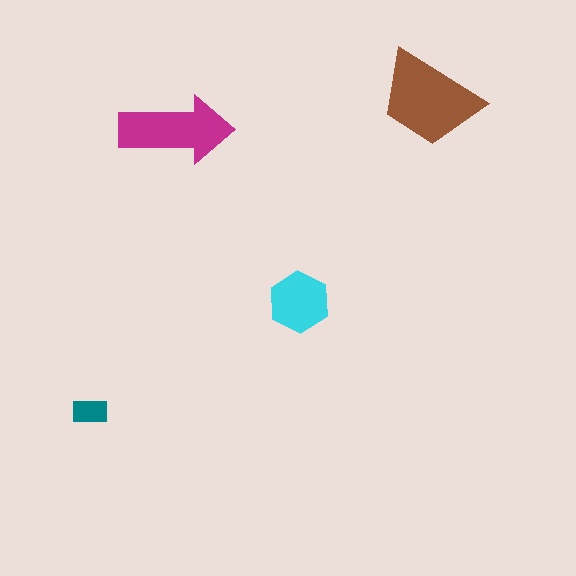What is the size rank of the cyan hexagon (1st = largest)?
3rd.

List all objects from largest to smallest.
The brown trapezoid, the magenta arrow, the cyan hexagon, the teal rectangle.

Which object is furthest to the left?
The teal rectangle is leftmost.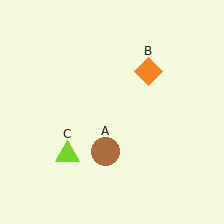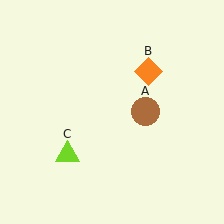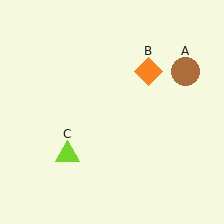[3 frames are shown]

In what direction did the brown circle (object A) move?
The brown circle (object A) moved up and to the right.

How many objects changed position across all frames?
1 object changed position: brown circle (object A).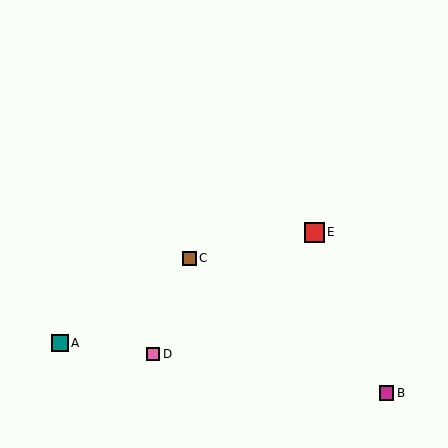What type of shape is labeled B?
Shape B is a magenta square.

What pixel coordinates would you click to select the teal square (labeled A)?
Click at (60, 343) to select the teal square A.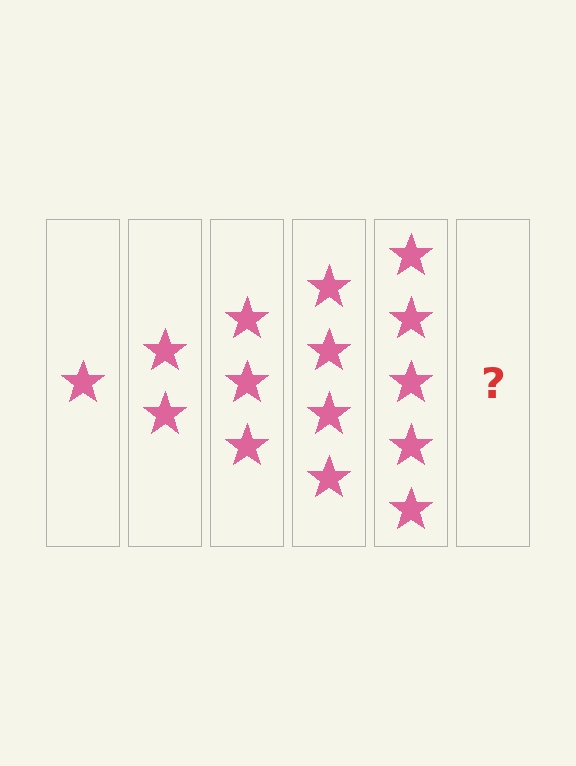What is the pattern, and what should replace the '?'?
The pattern is that each step adds one more star. The '?' should be 6 stars.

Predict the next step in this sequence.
The next step is 6 stars.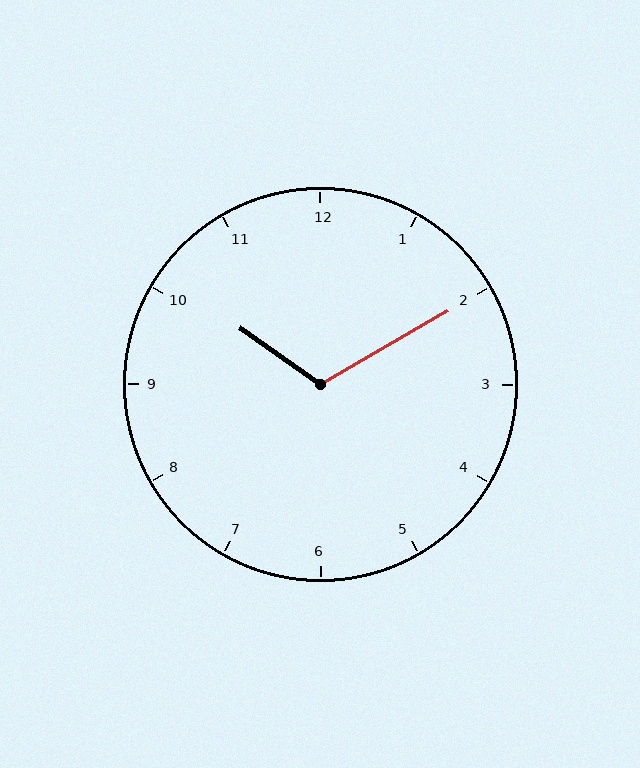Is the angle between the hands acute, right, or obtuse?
It is obtuse.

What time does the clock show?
10:10.